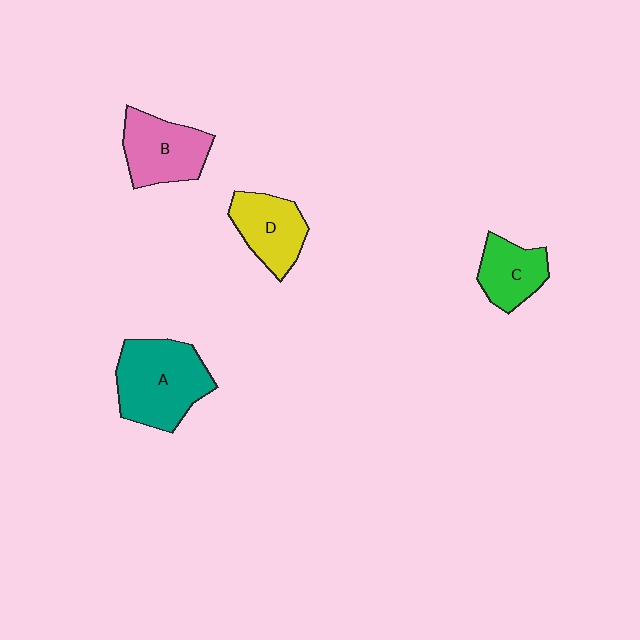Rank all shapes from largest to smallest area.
From largest to smallest: A (teal), B (pink), D (yellow), C (green).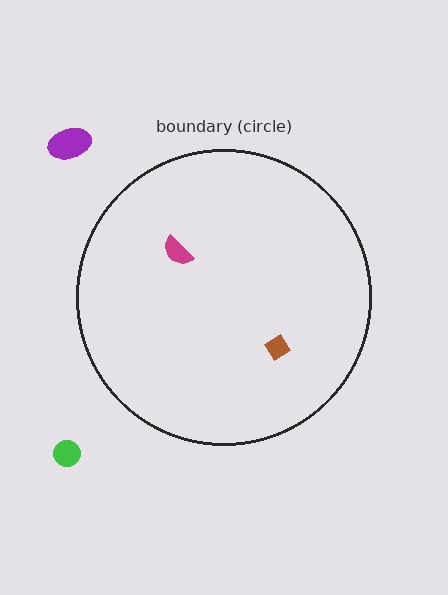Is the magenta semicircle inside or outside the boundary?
Inside.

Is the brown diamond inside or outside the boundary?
Inside.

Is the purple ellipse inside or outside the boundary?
Outside.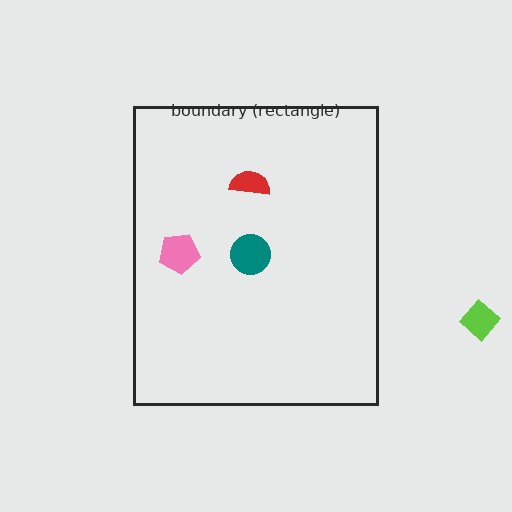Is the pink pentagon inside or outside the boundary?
Inside.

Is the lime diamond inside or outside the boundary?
Outside.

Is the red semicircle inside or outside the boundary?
Inside.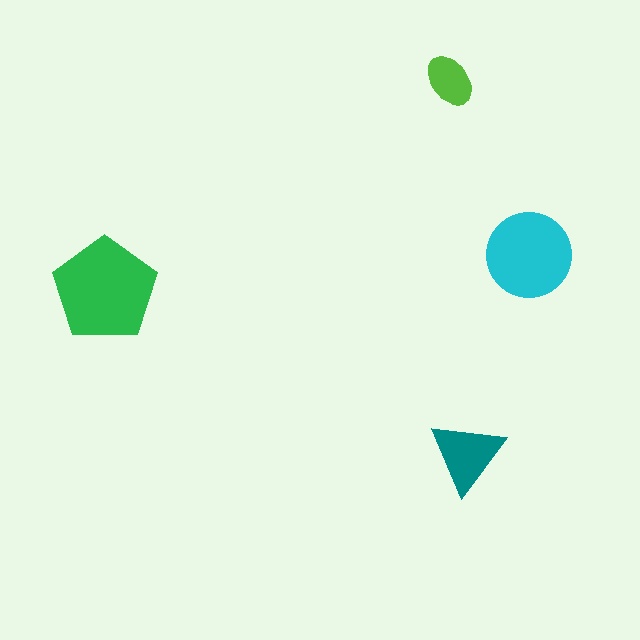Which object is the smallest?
The lime ellipse.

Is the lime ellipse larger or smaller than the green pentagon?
Smaller.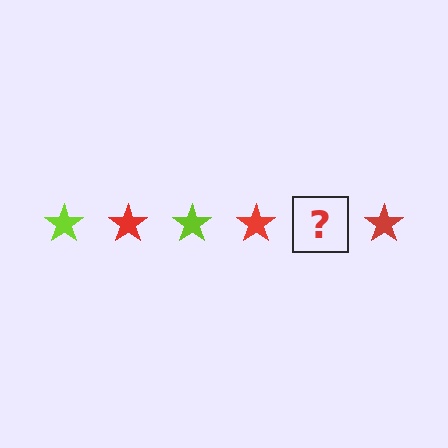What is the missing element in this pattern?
The missing element is a lime star.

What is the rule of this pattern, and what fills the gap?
The rule is that the pattern cycles through lime, red stars. The gap should be filled with a lime star.